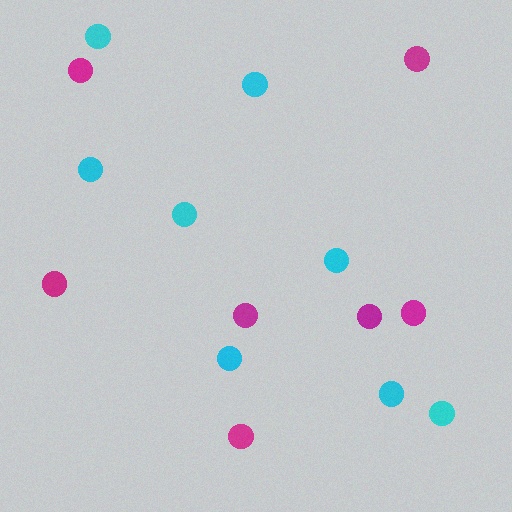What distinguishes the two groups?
There are 2 groups: one group of magenta circles (7) and one group of cyan circles (8).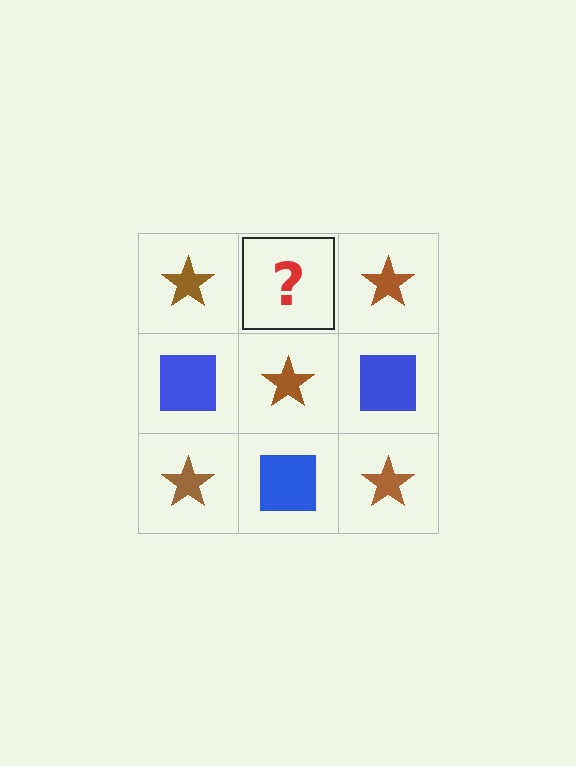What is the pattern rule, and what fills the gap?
The rule is that it alternates brown star and blue square in a checkerboard pattern. The gap should be filled with a blue square.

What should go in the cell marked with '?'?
The missing cell should contain a blue square.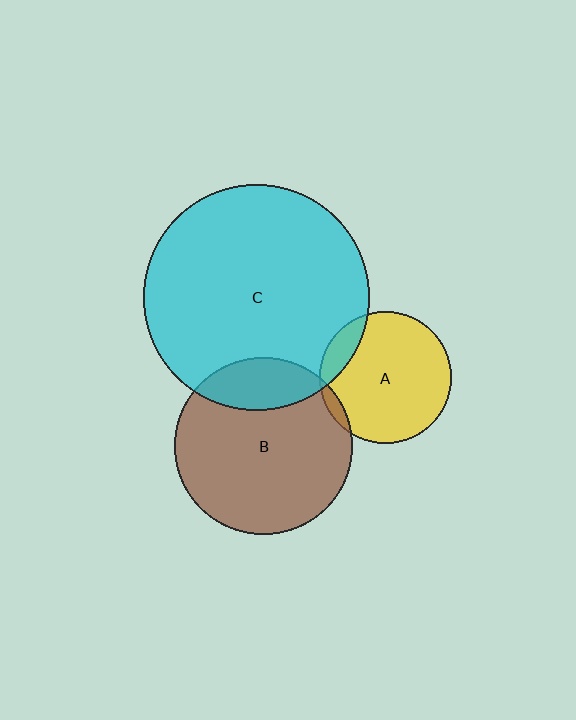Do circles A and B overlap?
Yes.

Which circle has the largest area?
Circle C (cyan).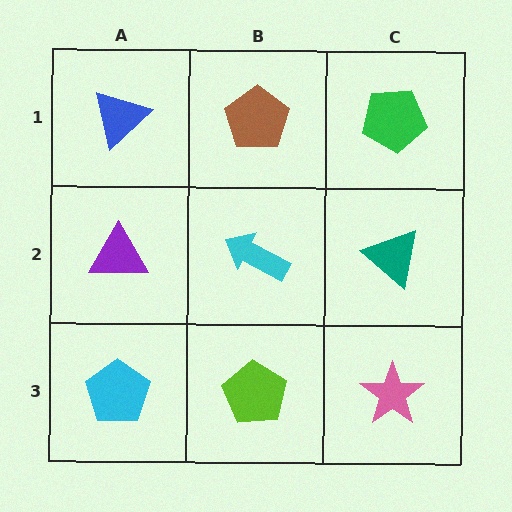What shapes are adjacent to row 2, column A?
A blue triangle (row 1, column A), a cyan pentagon (row 3, column A), a cyan arrow (row 2, column B).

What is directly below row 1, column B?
A cyan arrow.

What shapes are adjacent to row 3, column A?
A purple triangle (row 2, column A), a lime pentagon (row 3, column B).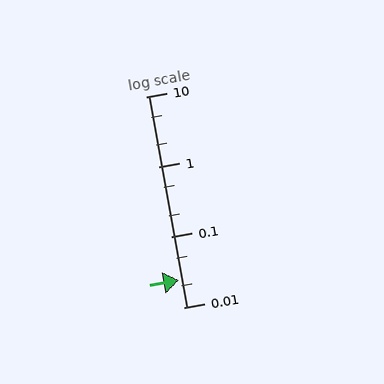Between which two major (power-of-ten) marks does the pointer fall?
The pointer is between 0.01 and 0.1.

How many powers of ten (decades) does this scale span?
The scale spans 3 decades, from 0.01 to 10.